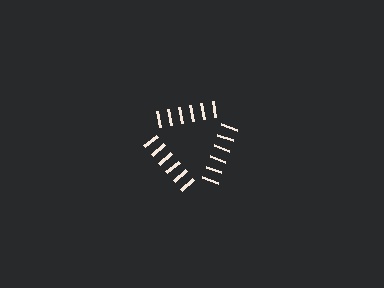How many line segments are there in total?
18 — 6 along each of the 3 edges.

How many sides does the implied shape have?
3 sides — the line-ends trace a triangle.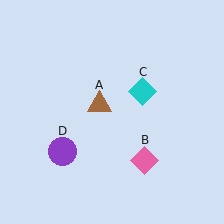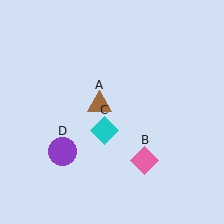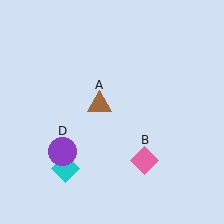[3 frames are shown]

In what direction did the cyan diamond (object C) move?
The cyan diamond (object C) moved down and to the left.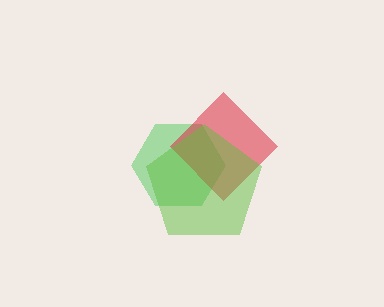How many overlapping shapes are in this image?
There are 3 overlapping shapes in the image.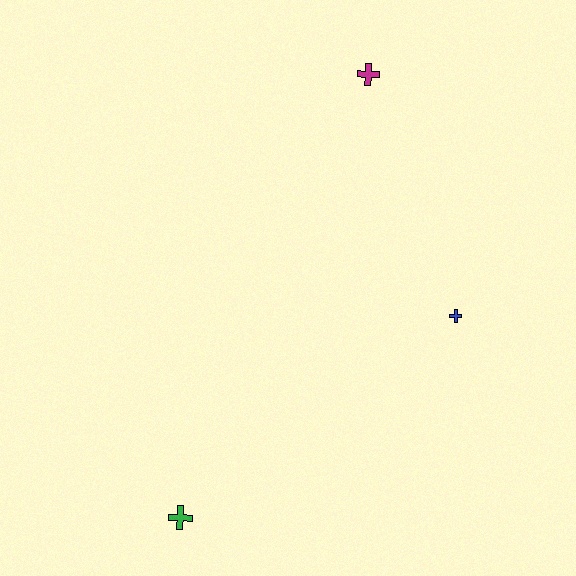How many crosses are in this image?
There are 3 crosses.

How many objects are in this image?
There are 3 objects.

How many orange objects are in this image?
There are no orange objects.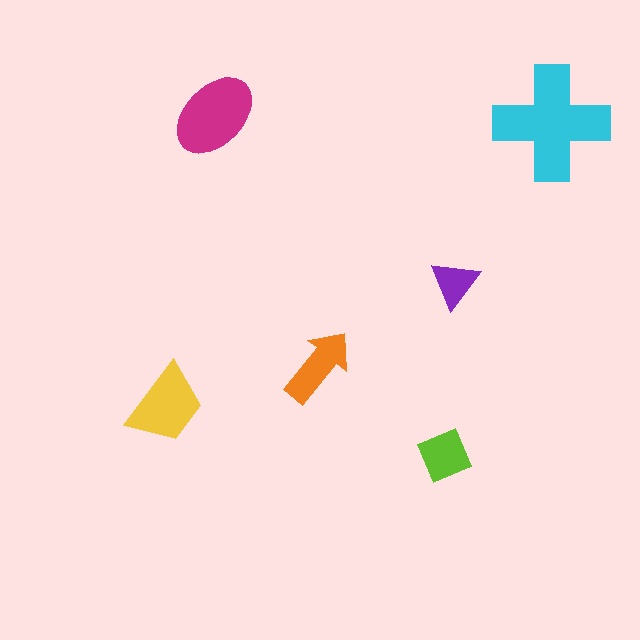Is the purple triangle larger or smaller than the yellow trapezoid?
Smaller.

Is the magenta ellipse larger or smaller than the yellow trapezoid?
Larger.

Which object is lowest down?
The lime diamond is bottommost.